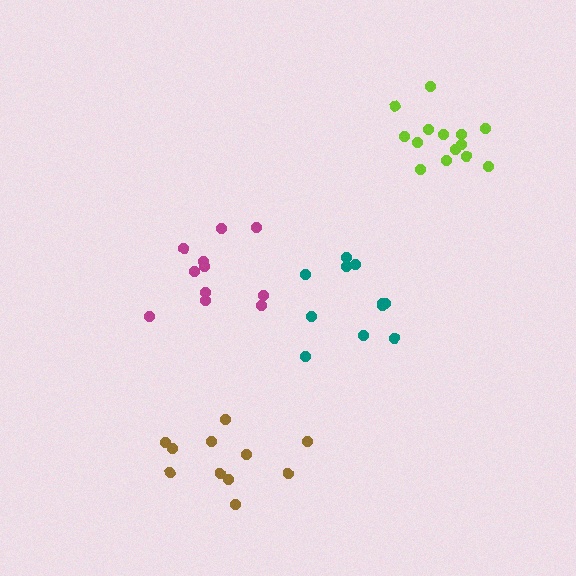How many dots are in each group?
Group 1: 11 dots, Group 2: 11 dots, Group 3: 14 dots, Group 4: 11 dots (47 total).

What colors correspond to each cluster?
The clusters are colored: brown, teal, lime, magenta.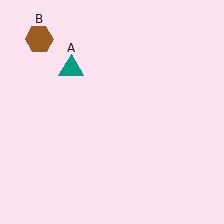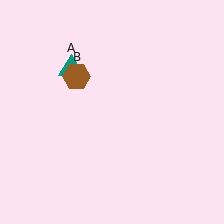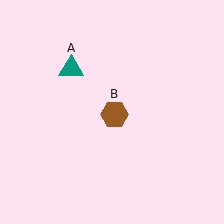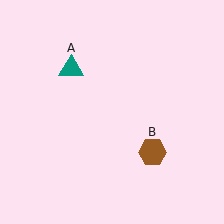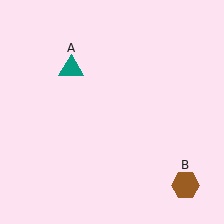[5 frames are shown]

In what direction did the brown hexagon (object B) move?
The brown hexagon (object B) moved down and to the right.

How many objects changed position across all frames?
1 object changed position: brown hexagon (object B).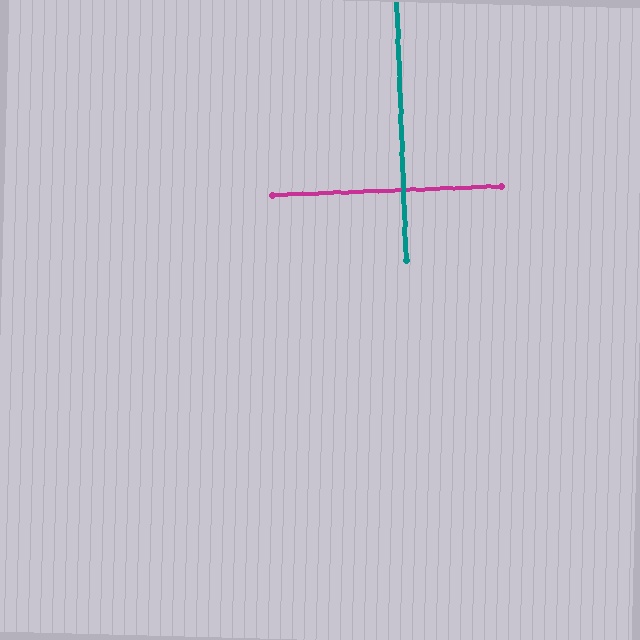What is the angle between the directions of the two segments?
Approximately 90 degrees.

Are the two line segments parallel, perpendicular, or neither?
Perpendicular — they meet at approximately 90°.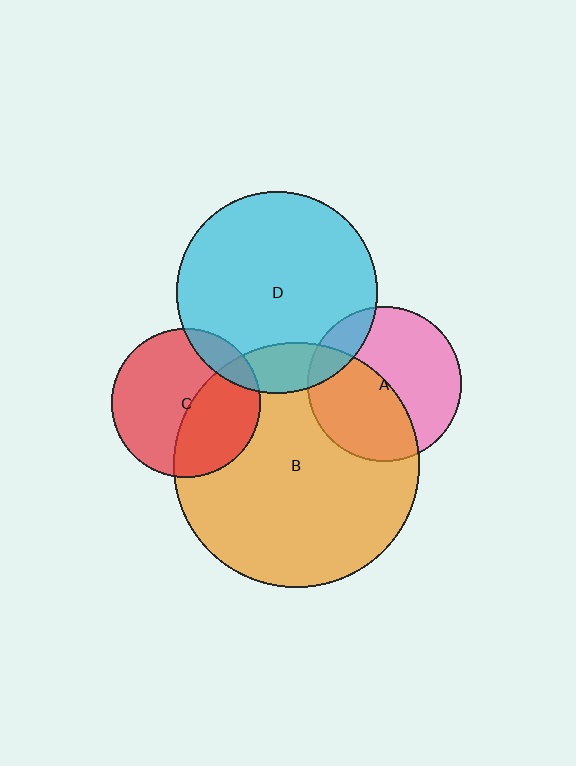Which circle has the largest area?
Circle B (orange).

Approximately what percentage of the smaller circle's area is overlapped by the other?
Approximately 10%.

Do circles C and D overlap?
Yes.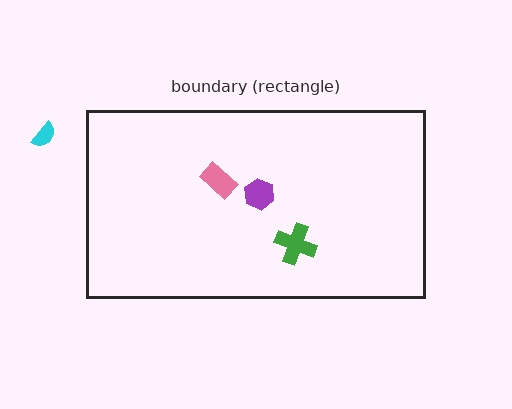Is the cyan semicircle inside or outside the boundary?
Outside.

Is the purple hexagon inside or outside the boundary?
Inside.